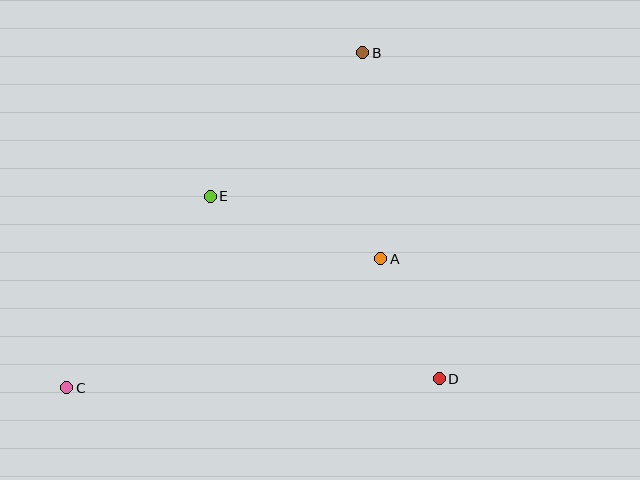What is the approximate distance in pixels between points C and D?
The distance between C and D is approximately 372 pixels.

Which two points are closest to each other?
Points A and D are closest to each other.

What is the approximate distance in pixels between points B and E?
The distance between B and E is approximately 210 pixels.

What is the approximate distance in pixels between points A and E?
The distance between A and E is approximately 182 pixels.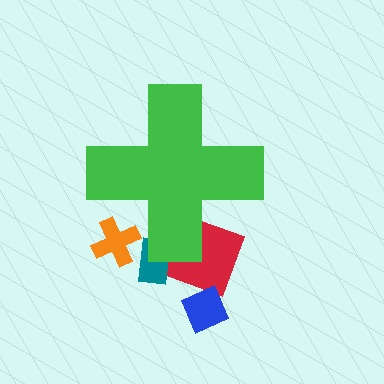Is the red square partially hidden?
Yes, the red square is partially hidden behind the green cross.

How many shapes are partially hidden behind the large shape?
3 shapes are partially hidden.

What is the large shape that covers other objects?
A green cross.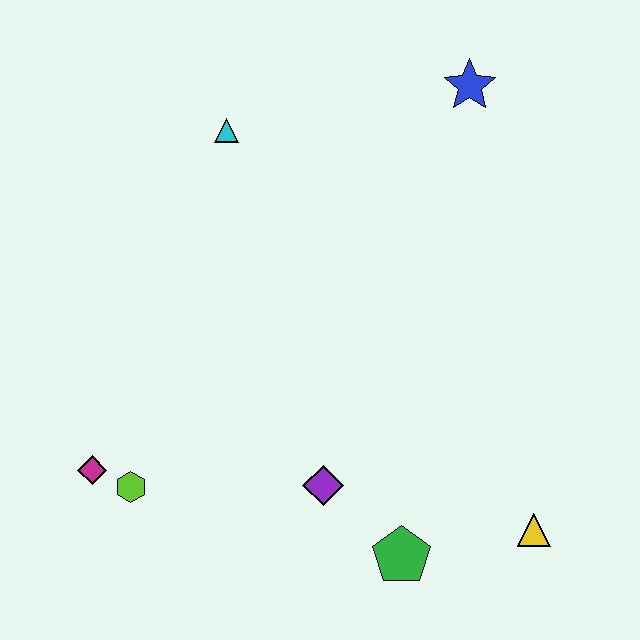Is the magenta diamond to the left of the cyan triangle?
Yes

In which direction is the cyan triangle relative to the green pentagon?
The cyan triangle is above the green pentagon.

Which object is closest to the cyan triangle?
The blue star is closest to the cyan triangle.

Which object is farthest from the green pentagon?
The blue star is farthest from the green pentagon.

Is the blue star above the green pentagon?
Yes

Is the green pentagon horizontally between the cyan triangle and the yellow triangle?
Yes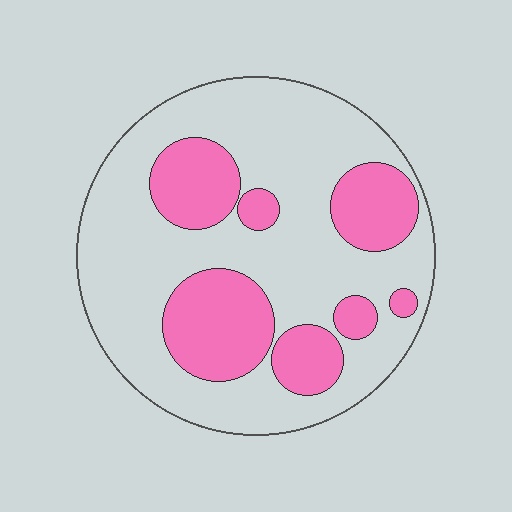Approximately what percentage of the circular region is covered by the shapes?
Approximately 30%.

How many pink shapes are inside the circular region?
7.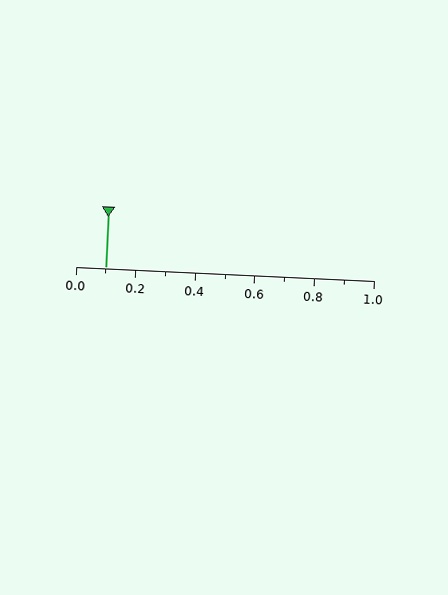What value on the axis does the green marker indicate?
The marker indicates approximately 0.1.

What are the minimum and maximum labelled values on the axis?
The axis runs from 0.0 to 1.0.